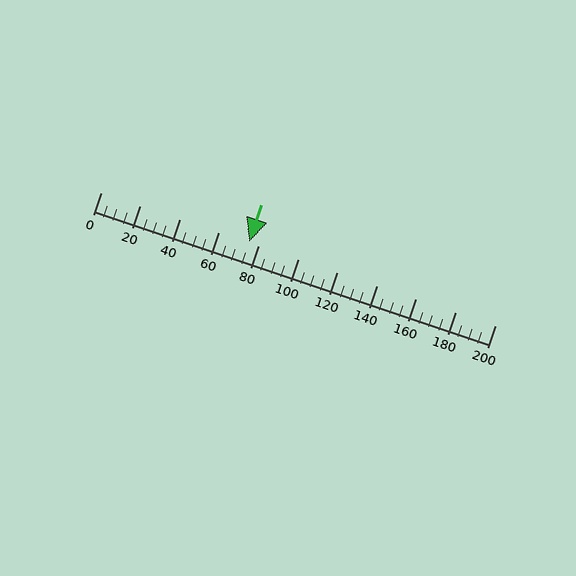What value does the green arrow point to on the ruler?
The green arrow points to approximately 75.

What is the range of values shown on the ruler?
The ruler shows values from 0 to 200.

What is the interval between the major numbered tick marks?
The major tick marks are spaced 20 units apart.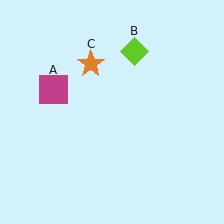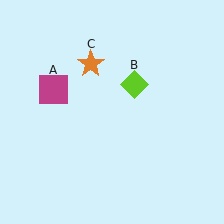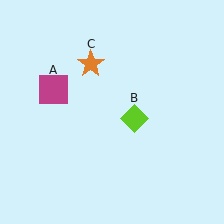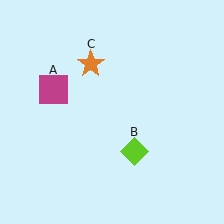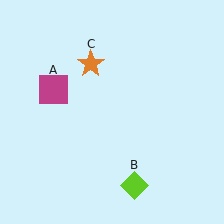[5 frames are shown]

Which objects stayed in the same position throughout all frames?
Magenta square (object A) and orange star (object C) remained stationary.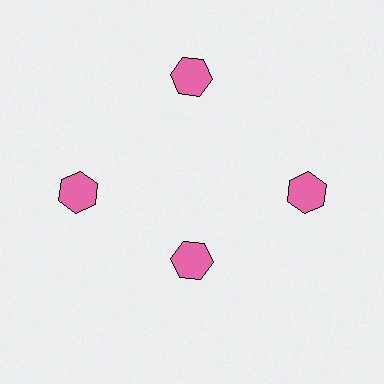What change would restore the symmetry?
The symmetry would be restored by moving it outward, back onto the ring so that all 4 hexagons sit at equal angles and equal distance from the center.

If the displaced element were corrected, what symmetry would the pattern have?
It would have 4-fold rotational symmetry — the pattern would map onto itself every 90 degrees.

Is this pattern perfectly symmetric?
No. The 4 pink hexagons are arranged in a ring, but one element near the 6 o'clock position is pulled inward toward the center, breaking the 4-fold rotational symmetry.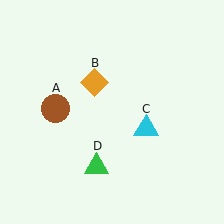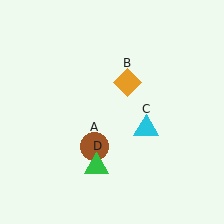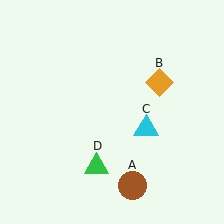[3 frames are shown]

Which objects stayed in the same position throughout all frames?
Cyan triangle (object C) and green triangle (object D) remained stationary.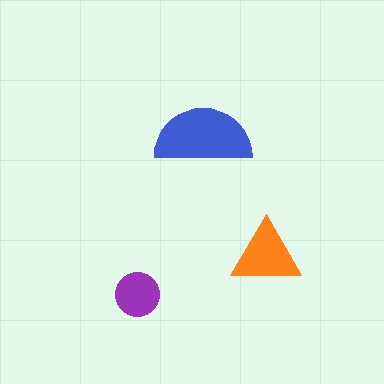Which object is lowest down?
The purple circle is bottommost.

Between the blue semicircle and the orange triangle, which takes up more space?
The blue semicircle.